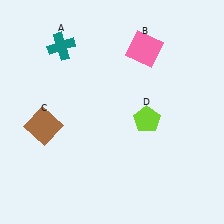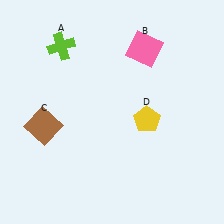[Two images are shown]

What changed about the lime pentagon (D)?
In Image 1, D is lime. In Image 2, it changed to yellow.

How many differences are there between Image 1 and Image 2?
There are 2 differences between the two images.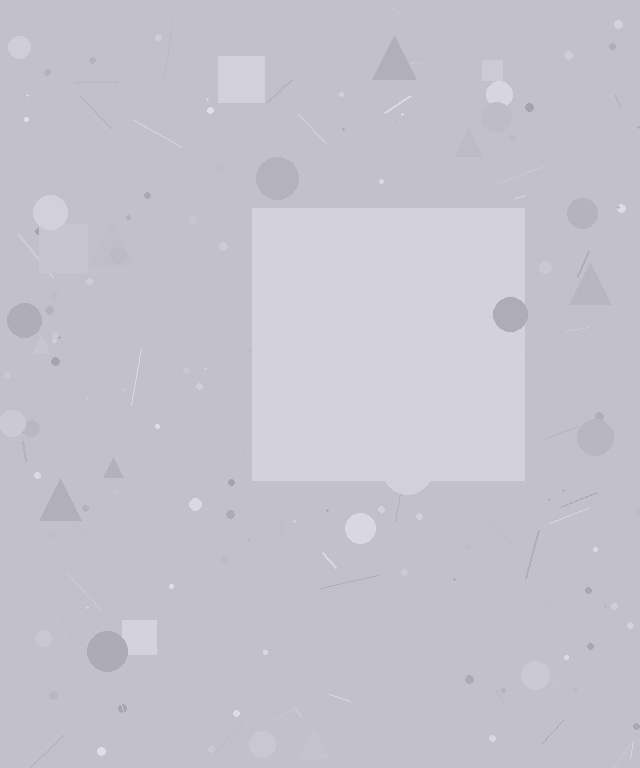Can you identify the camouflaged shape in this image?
The camouflaged shape is a square.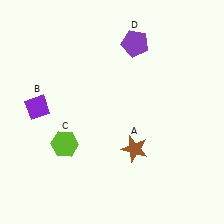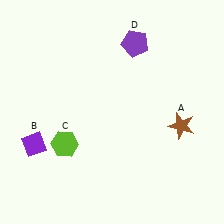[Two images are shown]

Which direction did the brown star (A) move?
The brown star (A) moved right.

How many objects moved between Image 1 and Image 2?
2 objects moved between the two images.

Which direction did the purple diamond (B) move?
The purple diamond (B) moved down.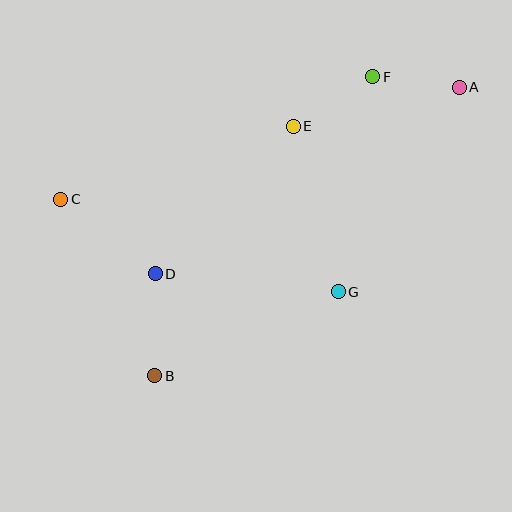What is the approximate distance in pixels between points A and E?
The distance between A and E is approximately 170 pixels.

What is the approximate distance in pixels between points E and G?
The distance between E and G is approximately 172 pixels.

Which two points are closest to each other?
Points A and F are closest to each other.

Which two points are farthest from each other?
Points A and B are farthest from each other.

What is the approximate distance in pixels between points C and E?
The distance between C and E is approximately 244 pixels.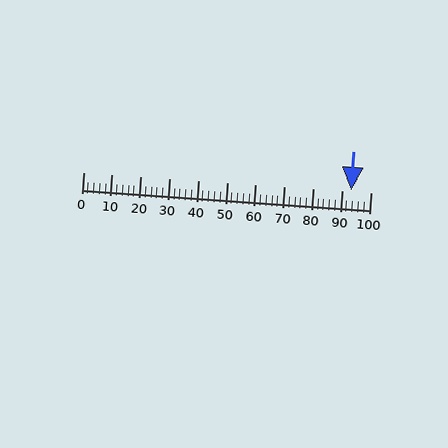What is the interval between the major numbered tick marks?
The major tick marks are spaced 10 units apart.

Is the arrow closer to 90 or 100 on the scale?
The arrow is closer to 90.